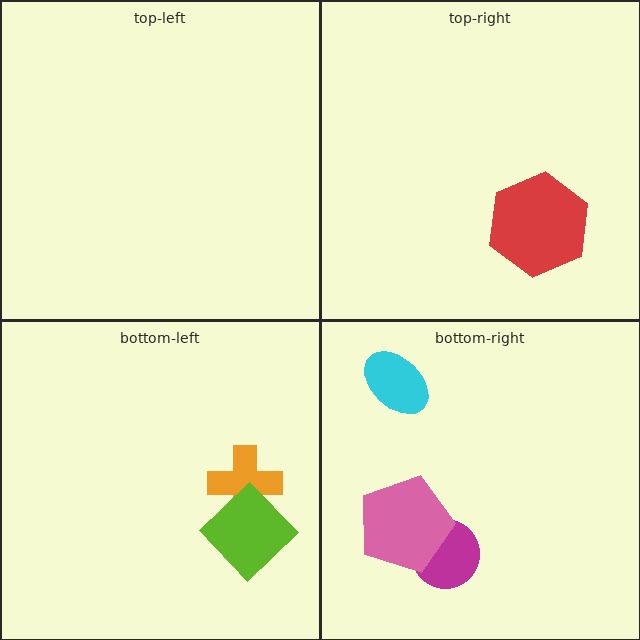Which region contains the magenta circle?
The bottom-right region.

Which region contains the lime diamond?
The bottom-left region.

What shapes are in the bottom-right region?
The cyan ellipse, the magenta circle, the pink pentagon.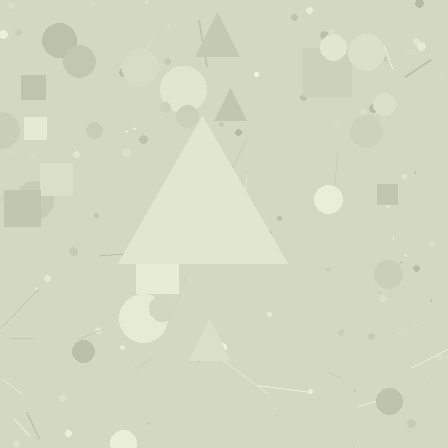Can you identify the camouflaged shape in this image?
The camouflaged shape is a triangle.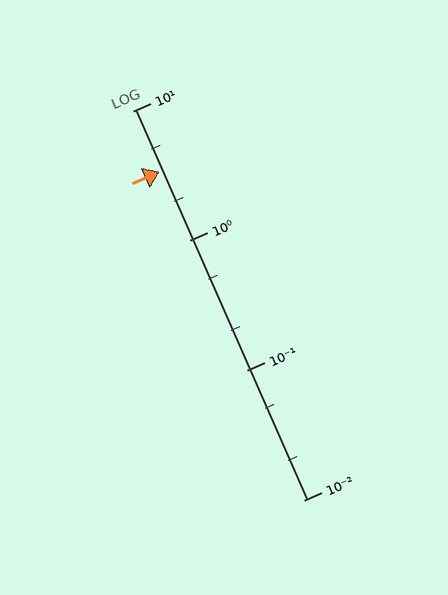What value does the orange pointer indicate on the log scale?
The pointer indicates approximately 3.4.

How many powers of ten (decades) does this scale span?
The scale spans 3 decades, from 0.01 to 10.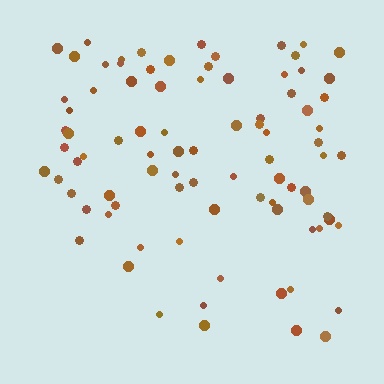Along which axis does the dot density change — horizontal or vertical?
Vertical.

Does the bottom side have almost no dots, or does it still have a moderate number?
Still a moderate number, just noticeably fewer than the top.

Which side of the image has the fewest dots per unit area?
The bottom.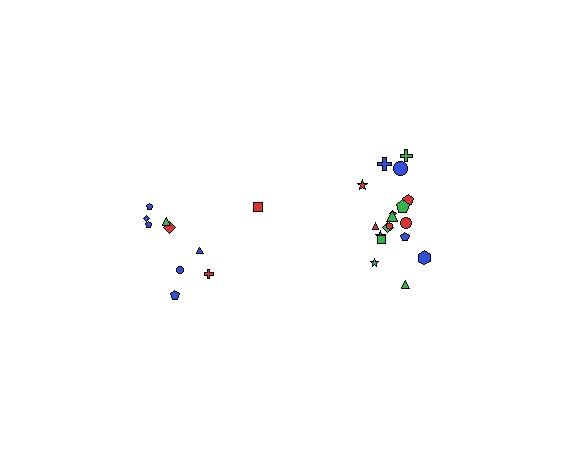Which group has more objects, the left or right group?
The right group.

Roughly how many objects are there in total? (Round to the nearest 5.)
Roughly 30 objects in total.